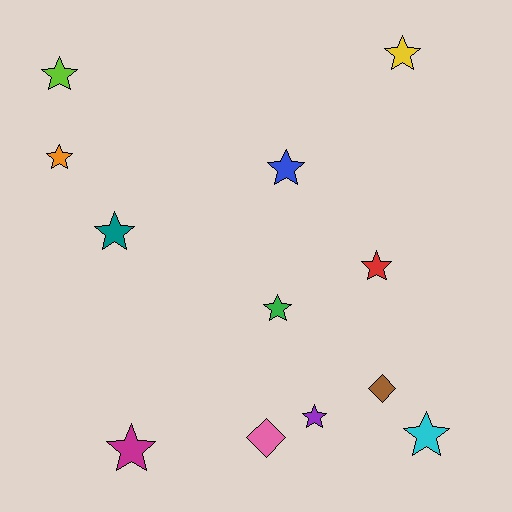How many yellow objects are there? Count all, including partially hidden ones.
There is 1 yellow object.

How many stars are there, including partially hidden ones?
There are 10 stars.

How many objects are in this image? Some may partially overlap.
There are 12 objects.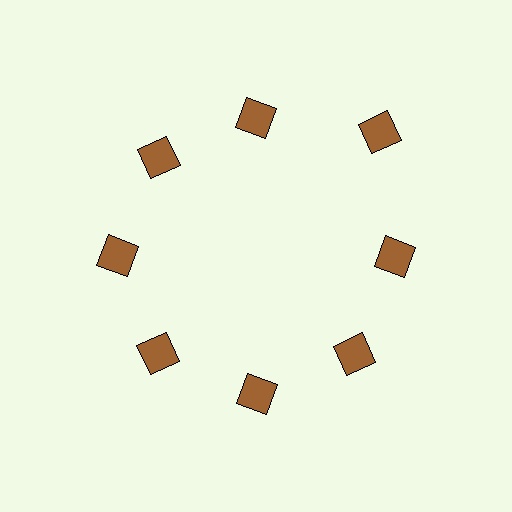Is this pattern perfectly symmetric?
No. The 8 brown squares are arranged in a ring, but one element near the 2 o'clock position is pushed outward from the center, breaking the 8-fold rotational symmetry.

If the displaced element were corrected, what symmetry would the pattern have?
It would have 8-fold rotational symmetry — the pattern would map onto itself every 45 degrees.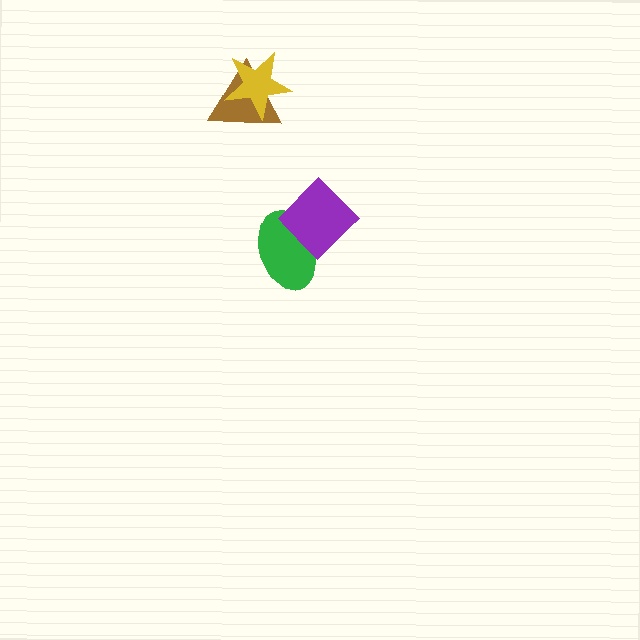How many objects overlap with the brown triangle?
1 object overlaps with the brown triangle.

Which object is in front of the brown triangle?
The yellow star is in front of the brown triangle.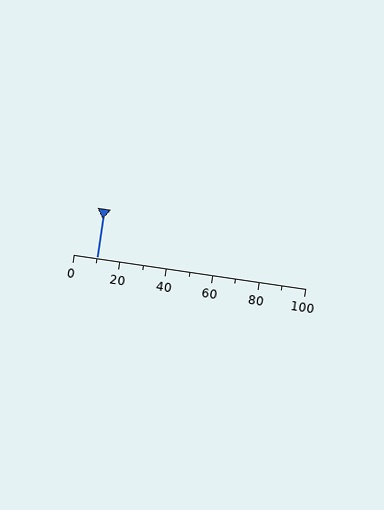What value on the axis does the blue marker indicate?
The marker indicates approximately 10.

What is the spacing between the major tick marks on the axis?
The major ticks are spaced 20 apart.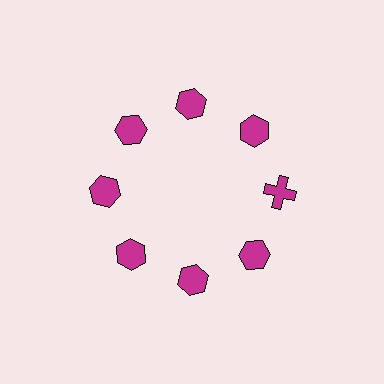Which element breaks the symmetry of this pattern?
The magenta cross at roughly the 3 o'clock position breaks the symmetry. All other shapes are magenta hexagons.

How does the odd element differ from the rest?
It has a different shape: cross instead of hexagon.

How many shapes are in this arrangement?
There are 8 shapes arranged in a ring pattern.